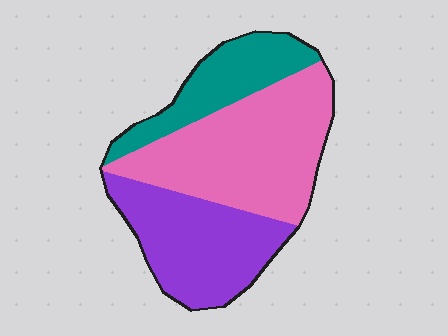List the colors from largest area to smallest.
From largest to smallest: pink, purple, teal.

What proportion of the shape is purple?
Purple takes up about one third (1/3) of the shape.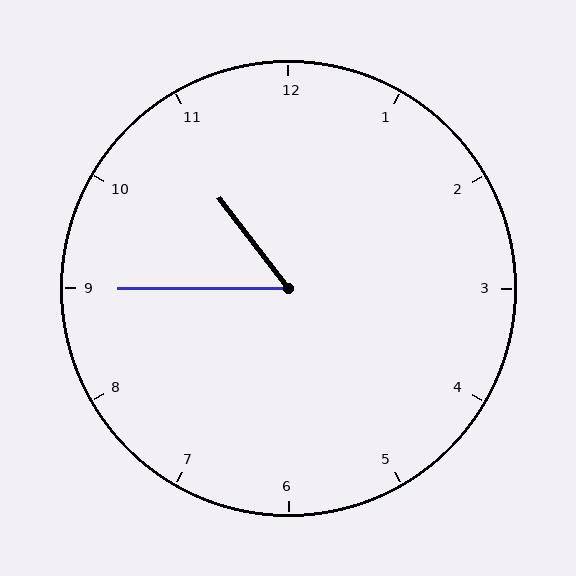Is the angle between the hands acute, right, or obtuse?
It is acute.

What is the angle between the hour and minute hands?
Approximately 52 degrees.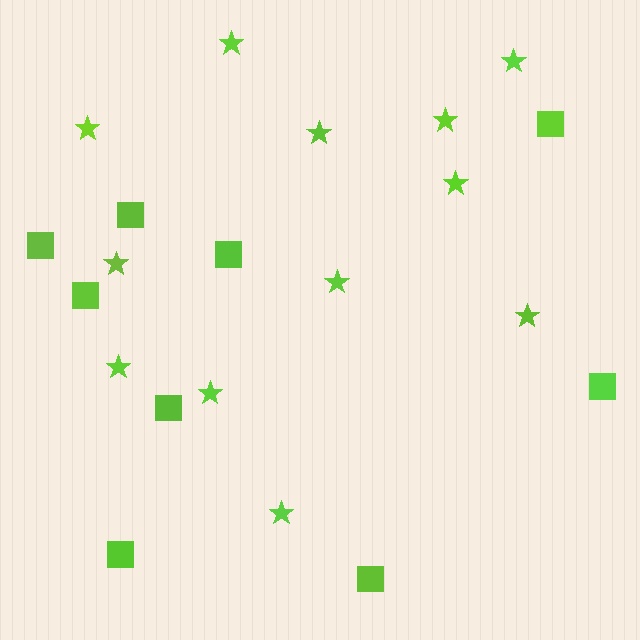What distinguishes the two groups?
There are 2 groups: one group of squares (9) and one group of stars (12).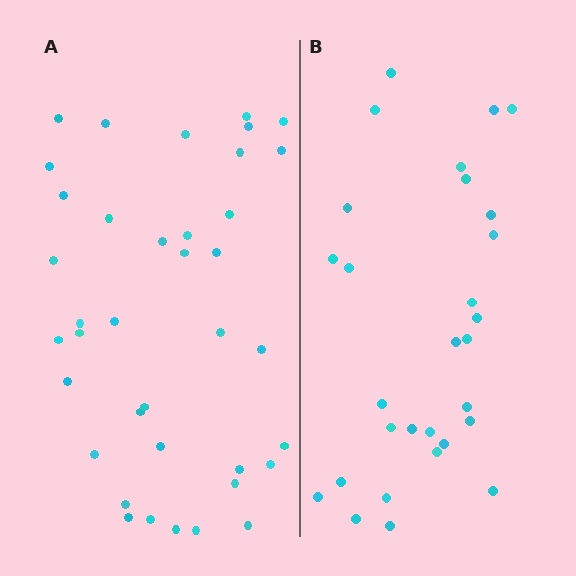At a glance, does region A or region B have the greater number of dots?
Region A (the left region) has more dots.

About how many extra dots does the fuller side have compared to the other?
Region A has roughly 8 or so more dots than region B.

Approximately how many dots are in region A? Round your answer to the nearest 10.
About 40 dots. (The exact count is 38, which rounds to 40.)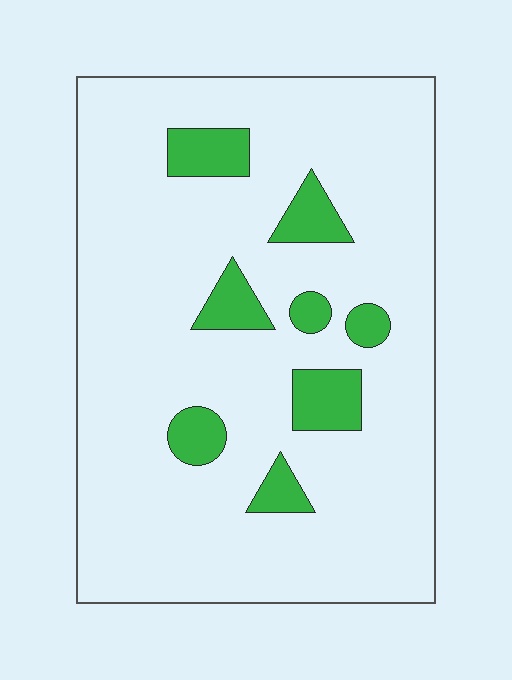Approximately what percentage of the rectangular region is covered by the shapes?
Approximately 10%.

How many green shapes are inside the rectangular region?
8.